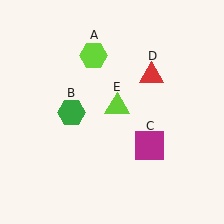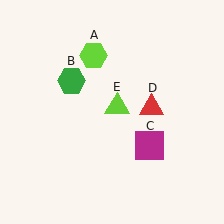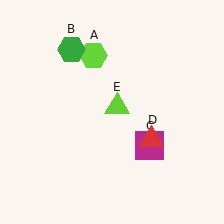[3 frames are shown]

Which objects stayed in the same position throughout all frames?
Lime hexagon (object A) and magenta square (object C) and lime triangle (object E) remained stationary.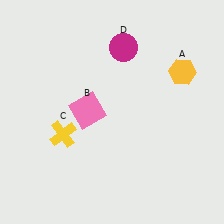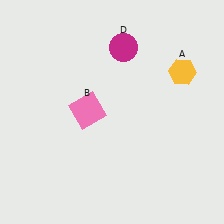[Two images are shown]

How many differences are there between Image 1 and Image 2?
There is 1 difference between the two images.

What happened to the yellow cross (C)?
The yellow cross (C) was removed in Image 2. It was in the bottom-left area of Image 1.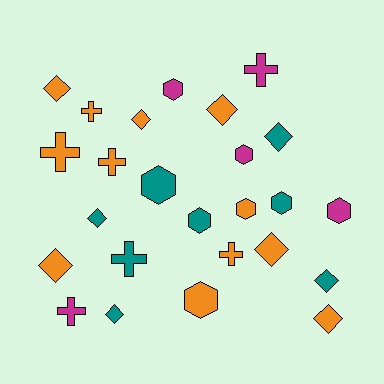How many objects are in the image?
There are 25 objects.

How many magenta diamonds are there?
There are no magenta diamonds.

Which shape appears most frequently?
Diamond, with 10 objects.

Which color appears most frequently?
Orange, with 12 objects.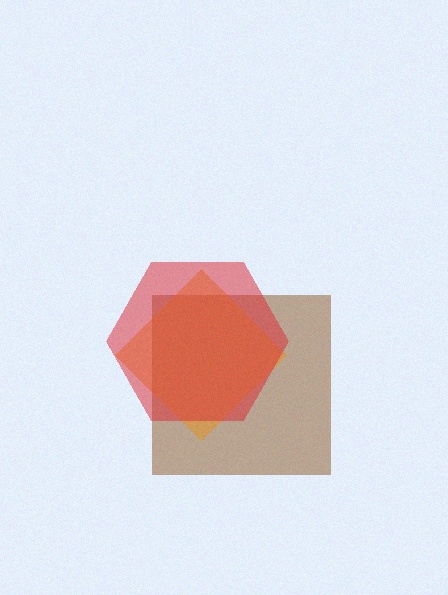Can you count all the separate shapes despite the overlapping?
Yes, there are 3 separate shapes.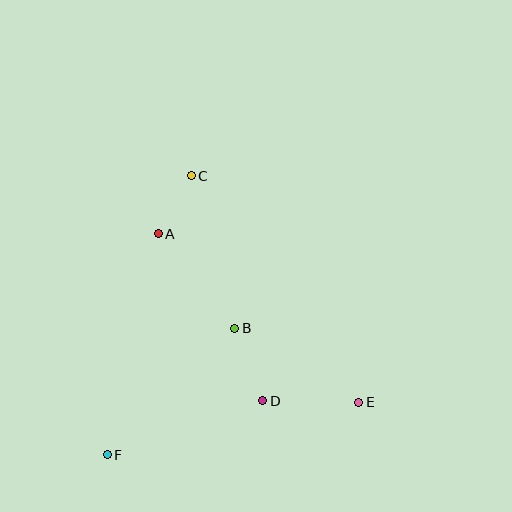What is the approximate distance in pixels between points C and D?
The distance between C and D is approximately 236 pixels.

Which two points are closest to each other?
Points A and C are closest to each other.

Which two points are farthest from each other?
Points C and F are farthest from each other.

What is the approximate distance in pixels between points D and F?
The distance between D and F is approximately 164 pixels.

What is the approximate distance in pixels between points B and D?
The distance between B and D is approximately 78 pixels.